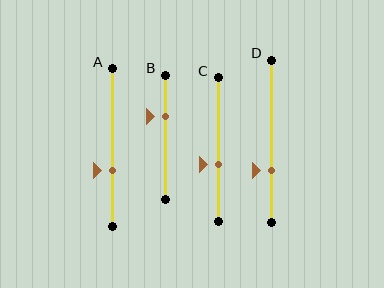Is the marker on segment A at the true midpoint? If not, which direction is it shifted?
No, the marker on segment A is shifted downward by about 15% of the segment length.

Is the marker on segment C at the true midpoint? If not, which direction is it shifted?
No, the marker on segment C is shifted downward by about 11% of the segment length.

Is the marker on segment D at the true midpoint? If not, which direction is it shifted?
No, the marker on segment D is shifted downward by about 18% of the segment length.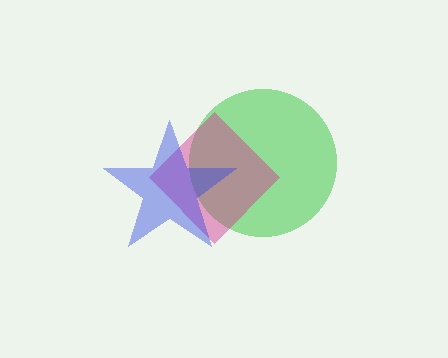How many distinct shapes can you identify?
There are 3 distinct shapes: a green circle, a magenta diamond, a blue star.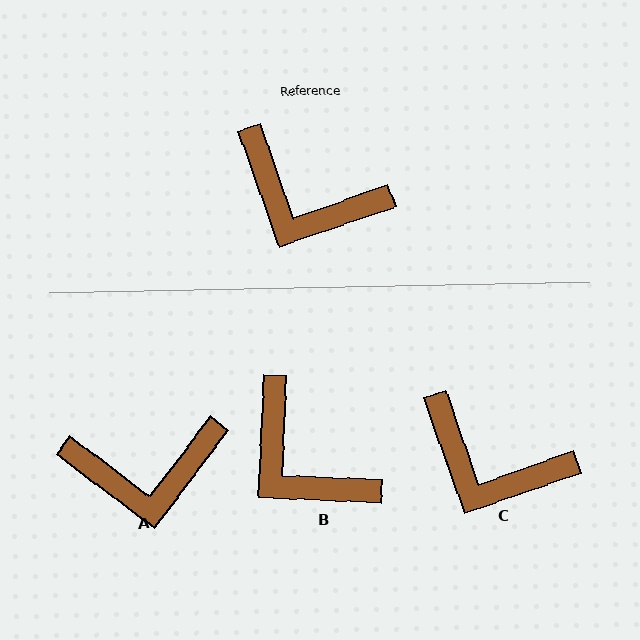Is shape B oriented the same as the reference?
No, it is off by about 22 degrees.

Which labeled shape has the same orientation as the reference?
C.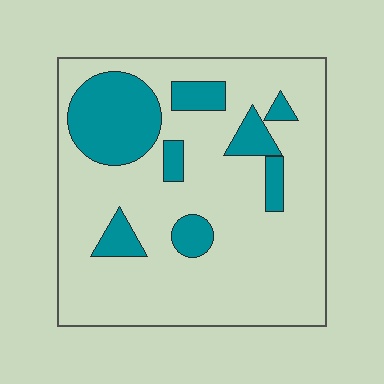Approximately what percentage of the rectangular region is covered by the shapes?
Approximately 20%.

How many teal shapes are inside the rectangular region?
8.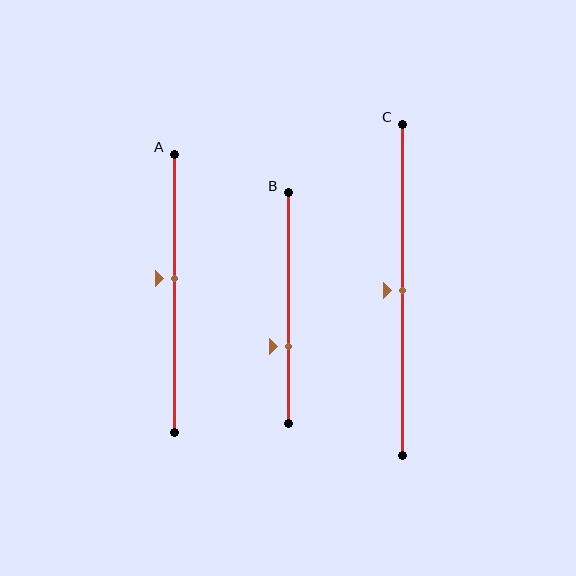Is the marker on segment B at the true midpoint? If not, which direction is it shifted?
No, the marker on segment B is shifted downward by about 16% of the segment length.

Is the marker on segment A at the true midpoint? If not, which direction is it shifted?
No, the marker on segment A is shifted upward by about 5% of the segment length.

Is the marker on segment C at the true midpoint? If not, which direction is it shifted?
Yes, the marker on segment C is at the true midpoint.